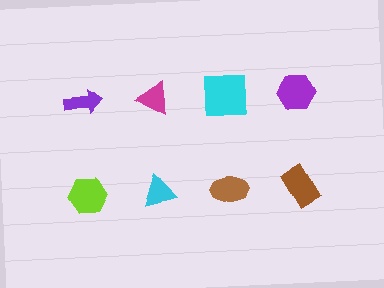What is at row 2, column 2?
A cyan triangle.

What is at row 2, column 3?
A brown ellipse.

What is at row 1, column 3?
A cyan square.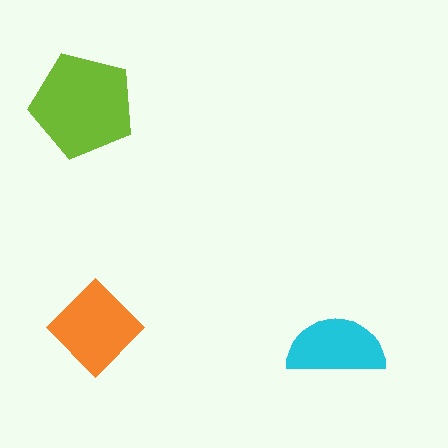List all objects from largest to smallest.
The lime pentagon, the orange diamond, the cyan semicircle.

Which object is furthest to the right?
The cyan semicircle is rightmost.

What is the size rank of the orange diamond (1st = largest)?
2nd.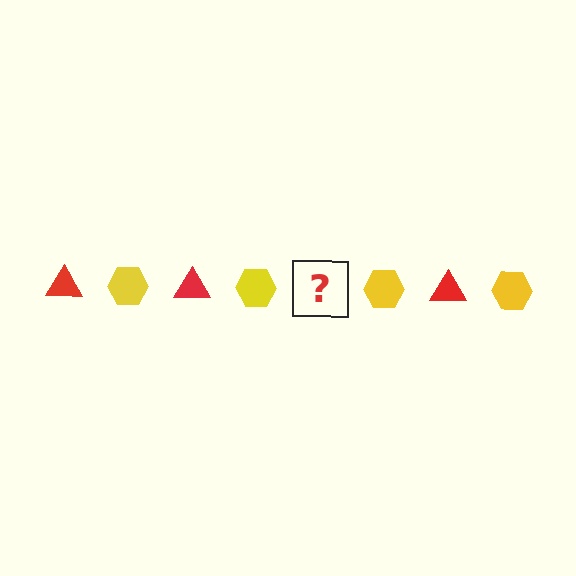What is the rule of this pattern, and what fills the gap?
The rule is that the pattern alternates between red triangle and yellow hexagon. The gap should be filled with a red triangle.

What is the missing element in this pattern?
The missing element is a red triangle.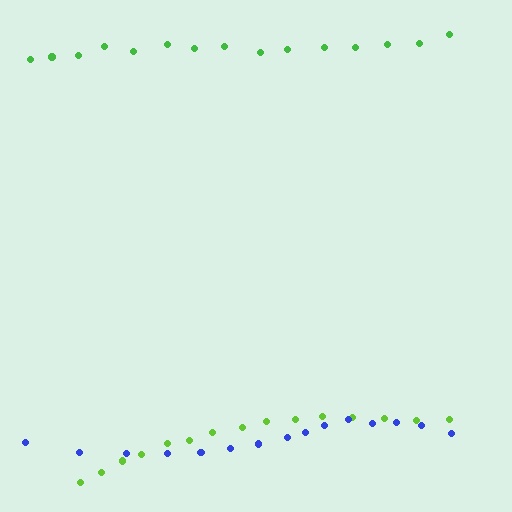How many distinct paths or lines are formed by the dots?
There are 3 distinct paths.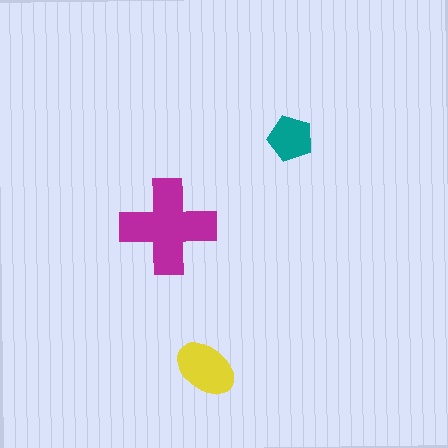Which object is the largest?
The magenta cross.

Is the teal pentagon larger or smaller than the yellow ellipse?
Smaller.